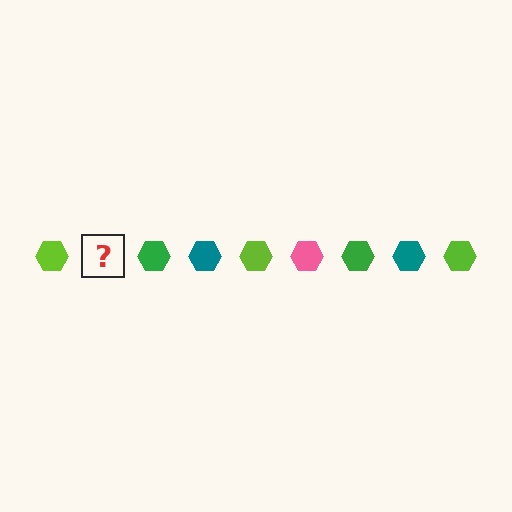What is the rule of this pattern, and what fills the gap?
The rule is that the pattern cycles through lime, pink, green, teal hexagons. The gap should be filled with a pink hexagon.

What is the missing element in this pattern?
The missing element is a pink hexagon.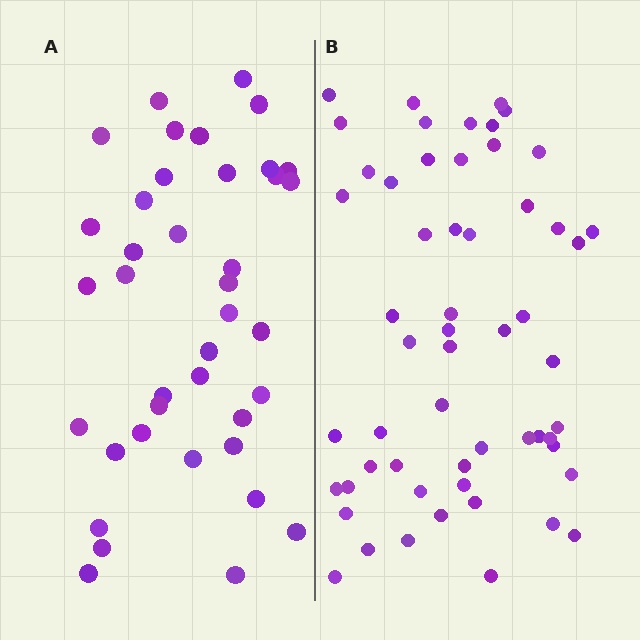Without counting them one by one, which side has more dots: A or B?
Region B (the right region) has more dots.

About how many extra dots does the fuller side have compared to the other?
Region B has approximately 15 more dots than region A.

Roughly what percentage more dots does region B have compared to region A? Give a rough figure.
About 45% more.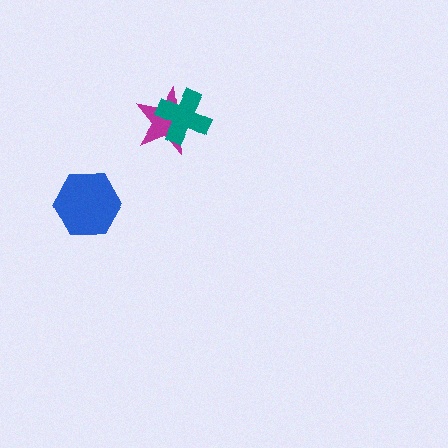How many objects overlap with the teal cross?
1 object overlaps with the teal cross.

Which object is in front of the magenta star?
The teal cross is in front of the magenta star.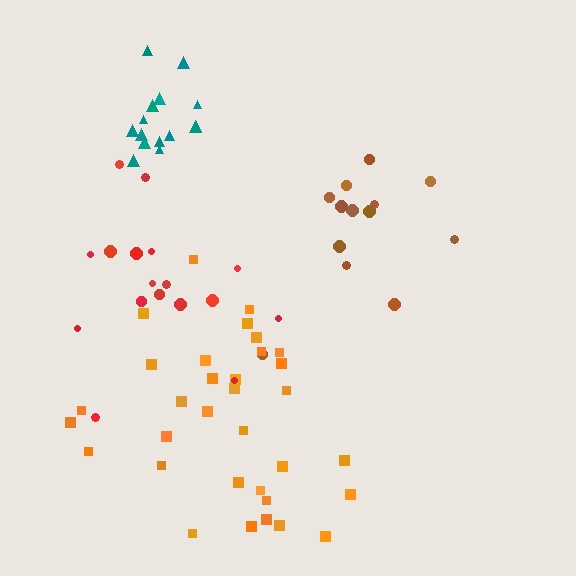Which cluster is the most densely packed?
Teal.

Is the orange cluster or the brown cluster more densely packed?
Orange.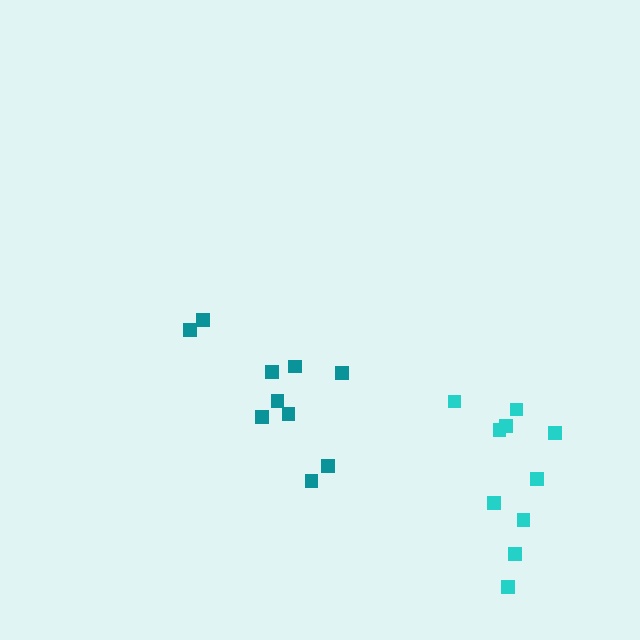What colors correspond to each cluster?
The clusters are colored: teal, cyan.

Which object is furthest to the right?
The cyan cluster is rightmost.